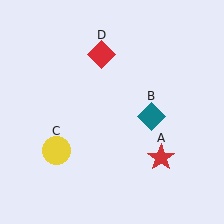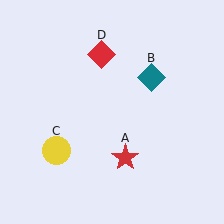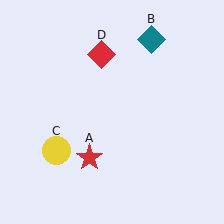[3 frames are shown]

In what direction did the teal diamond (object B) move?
The teal diamond (object B) moved up.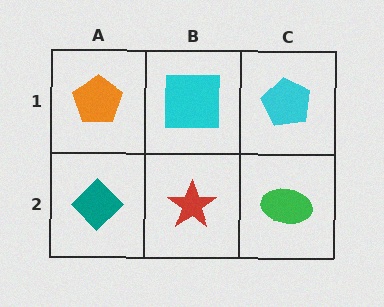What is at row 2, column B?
A red star.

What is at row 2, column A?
A teal diamond.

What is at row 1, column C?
A cyan pentagon.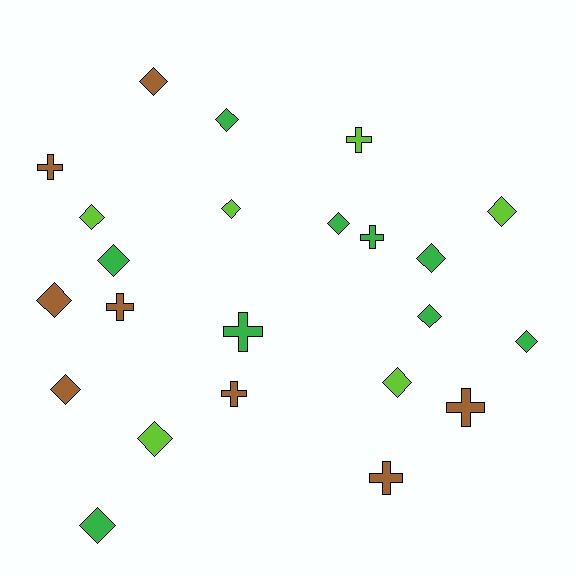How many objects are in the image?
There are 23 objects.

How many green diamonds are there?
There are 7 green diamonds.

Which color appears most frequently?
Green, with 9 objects.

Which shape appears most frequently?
Diamond, with 15 objects.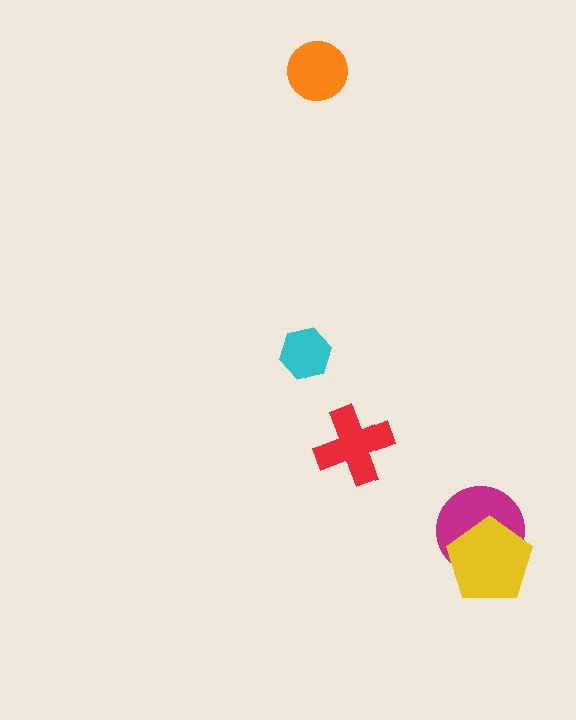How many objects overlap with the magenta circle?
1 object overlaps with the magenta circle.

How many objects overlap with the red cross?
0 objects overlap with the red cross.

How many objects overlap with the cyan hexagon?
0 objects overlap with the cyan hexagon.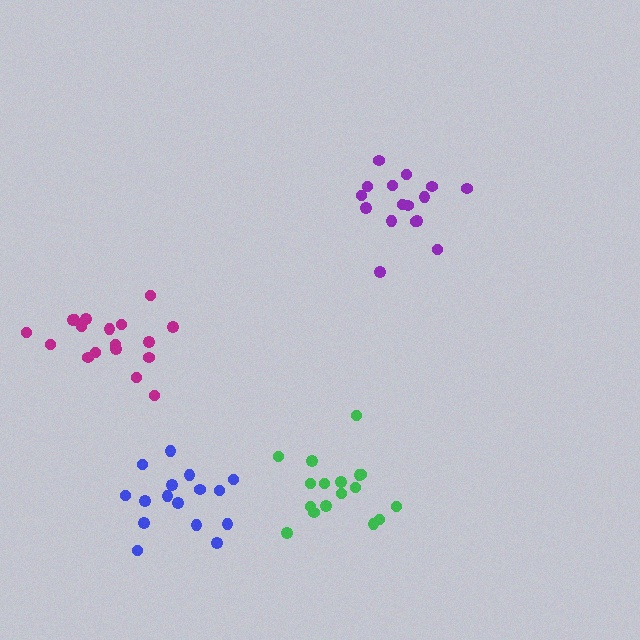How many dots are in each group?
Group 1: 18 dots, Group 2: 17 dots, Group 3: 16 dots, Group 4: 16 dots (67 total).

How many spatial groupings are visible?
There are 4 spatial groupings.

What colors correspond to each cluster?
The clusters are colored: magenta, green, purple, blue.